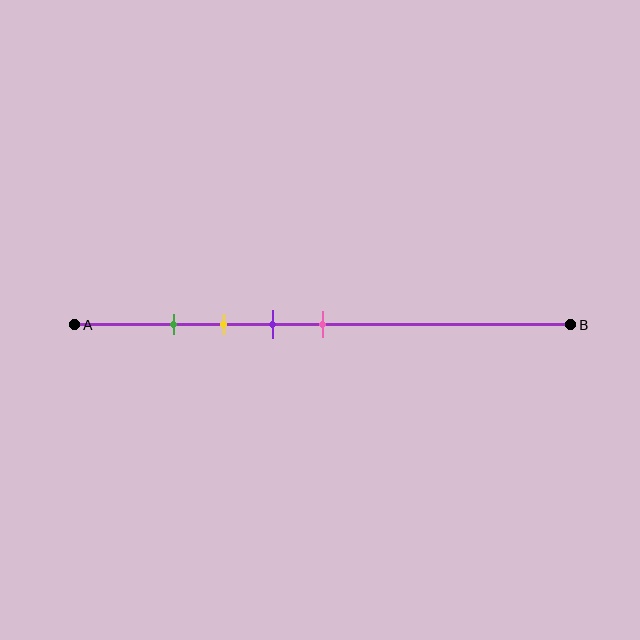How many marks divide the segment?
There are 4 marks dividing the segment.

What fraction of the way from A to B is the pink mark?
The pink mark is approximately 50% (0.5) of the way from A to B.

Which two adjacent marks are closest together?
The green and yellow marks are the closest adjacent pair.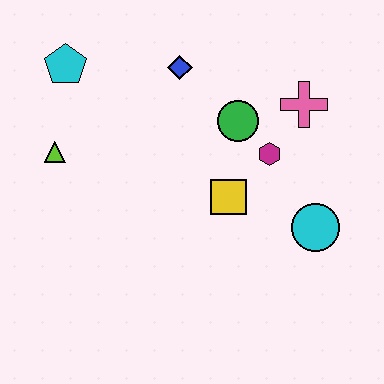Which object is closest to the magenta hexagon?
The green circle is closest to the magenta hexagon.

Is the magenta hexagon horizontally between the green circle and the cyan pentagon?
No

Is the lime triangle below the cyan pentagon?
Yes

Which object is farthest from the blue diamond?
The cyan circle is farthest from the blue diamond.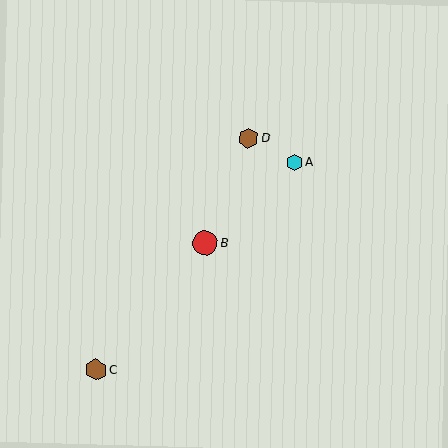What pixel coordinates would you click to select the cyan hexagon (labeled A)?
Click at (294, 162) to select the cyan hexagon A.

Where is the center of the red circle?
The center of the red circle is at (205, 243).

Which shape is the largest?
The red circle (labeled B) is the largest.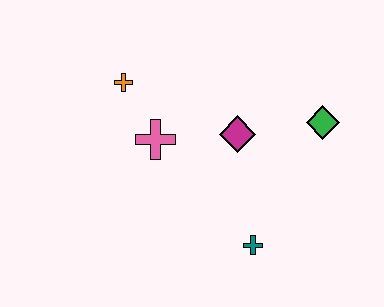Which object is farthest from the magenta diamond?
The orange cross is farthest from the magenta diamond.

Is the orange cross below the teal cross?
No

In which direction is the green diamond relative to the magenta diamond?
The green diamond is to the right of the magenta diamond.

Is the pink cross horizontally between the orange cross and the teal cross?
Yes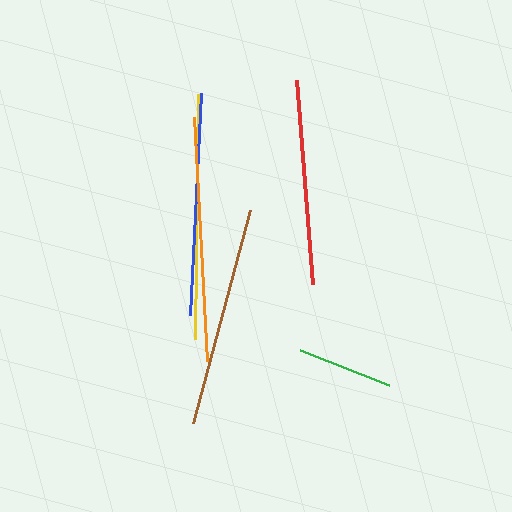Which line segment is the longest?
The yellow line is the longest at approximately 246 pixels.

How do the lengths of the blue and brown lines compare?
The blue and brown lines are approximately the same length.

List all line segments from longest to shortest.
From longest to shortest: yellow, orange, blue, brown, red, green.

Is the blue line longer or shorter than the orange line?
The orange line is longer than the blue line.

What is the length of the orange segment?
The orange segment is approximately 244 pixels long.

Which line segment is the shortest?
The green line is the shortest at approximately 95 pixels.